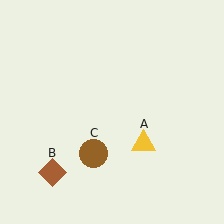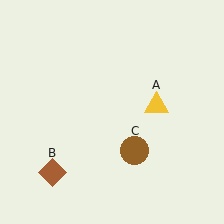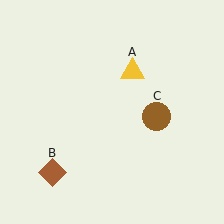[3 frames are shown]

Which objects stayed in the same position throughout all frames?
Brown diamond (object B) remained stationary.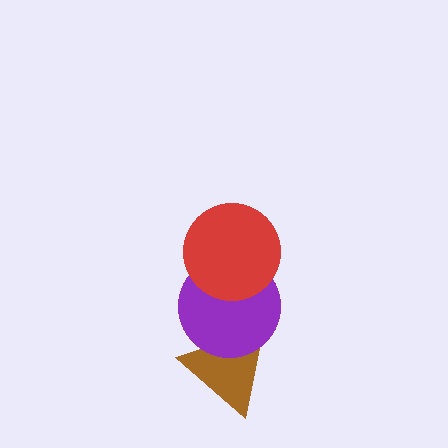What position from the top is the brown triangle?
The brown triangle is 3rd from the top.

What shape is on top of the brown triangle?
The purple circle is on top of the brown triangle.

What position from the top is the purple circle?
The purple circle is 2nd from the top.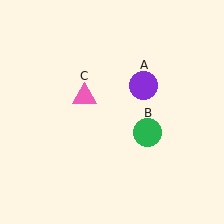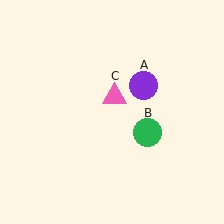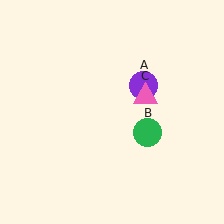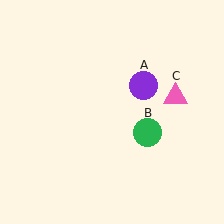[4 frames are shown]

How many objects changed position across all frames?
1 object changed position: pink triangle (object C).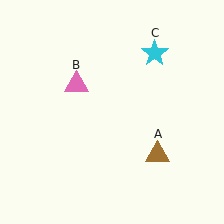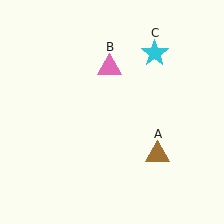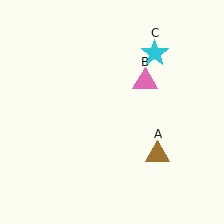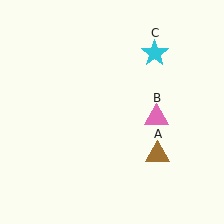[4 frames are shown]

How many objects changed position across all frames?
1 object changed position: pink triangle (object B).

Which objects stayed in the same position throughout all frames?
Brown triangle (object A) and cyan star (object C) remained stationary.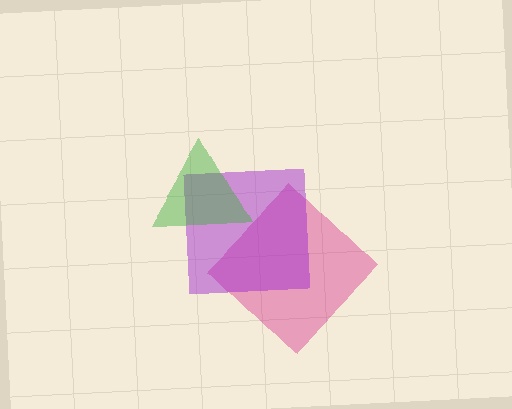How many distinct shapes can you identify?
There are 3 distinct shapes: a magenta diamond, a purple square, a green triangle.